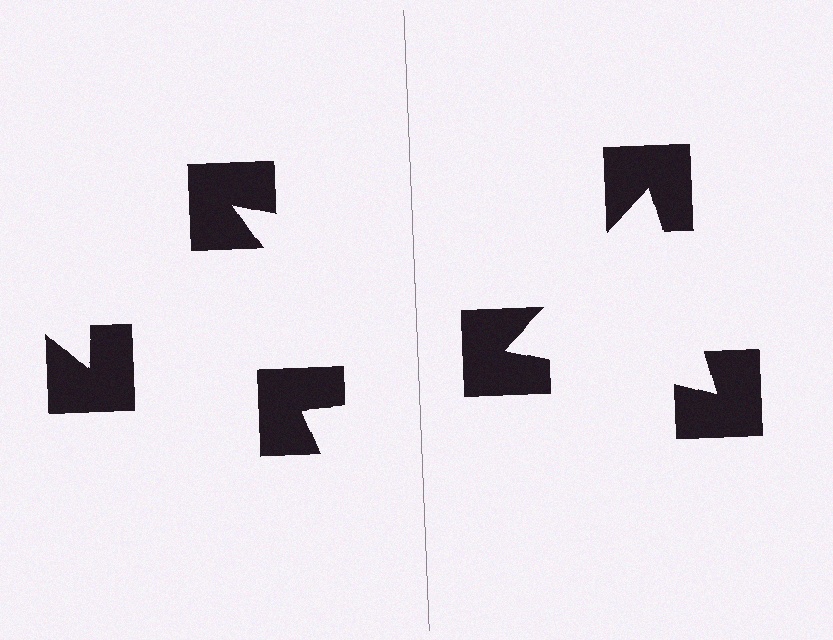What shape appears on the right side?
An illusory triangle.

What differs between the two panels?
The notched squares are positioned identically on both sides; only the wedge orientations differ. On the right they align to a triangle; on the left they are misaligned.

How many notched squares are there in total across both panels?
6 — 3 on each side.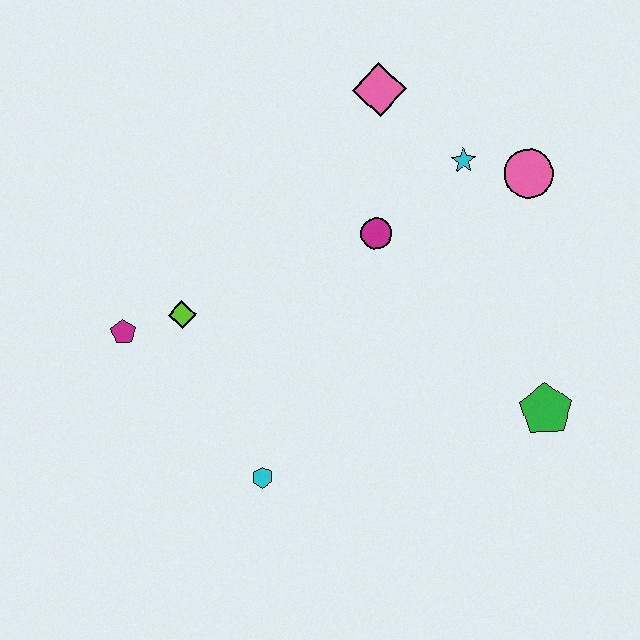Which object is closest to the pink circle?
The cyan star is closest to the pink circle.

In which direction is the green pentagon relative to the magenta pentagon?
The green pentagon is to the right of the magenta pentagon.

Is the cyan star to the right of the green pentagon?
No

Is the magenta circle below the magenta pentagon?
No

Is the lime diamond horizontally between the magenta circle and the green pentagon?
No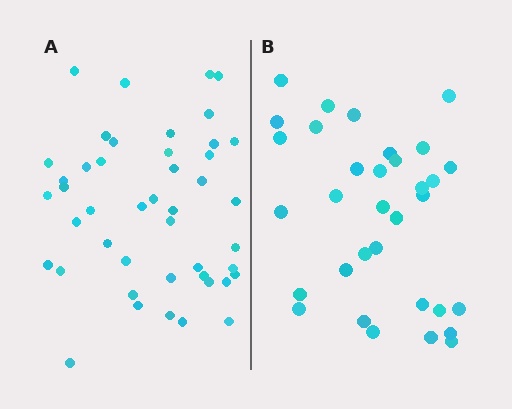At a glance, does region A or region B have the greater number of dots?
Region A (the left region) has more dots.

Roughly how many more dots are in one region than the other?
Region A has roughly 12 or so more dots than region B.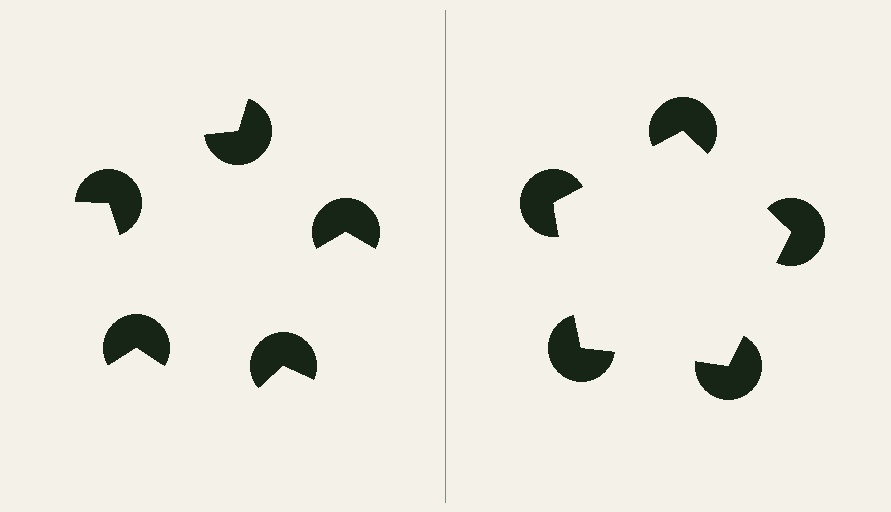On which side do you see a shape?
An illusory pentagon appears on the right side. On the left side the wedge cuts are rotated, so no coherent shape forms.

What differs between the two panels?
The pac-man discs are positioned identically on both sides; only the wedge orientations differ. On the right they align to a pentagon; on the left they are misaligned.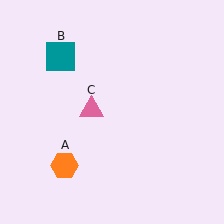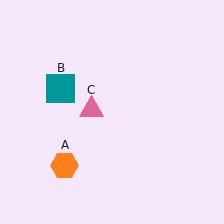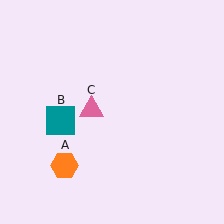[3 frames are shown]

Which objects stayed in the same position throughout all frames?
Orange hexagon (object A) and pink triangle (object C) remained stationary.